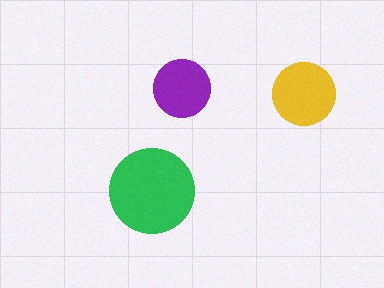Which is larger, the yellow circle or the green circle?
The green one.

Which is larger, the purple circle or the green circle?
The green one.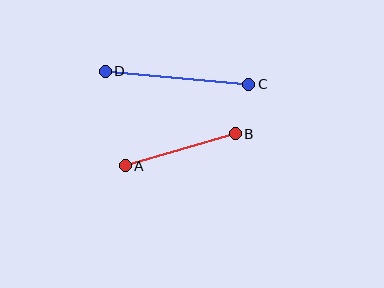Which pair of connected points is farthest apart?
Points C and D are farthest apart.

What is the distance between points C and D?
The distance is approximately 144 pixels.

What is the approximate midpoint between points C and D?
The midpoint is at approximately (177, 78) pixels.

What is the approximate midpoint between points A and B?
The midpoint is at approximately (180, 150) pixels.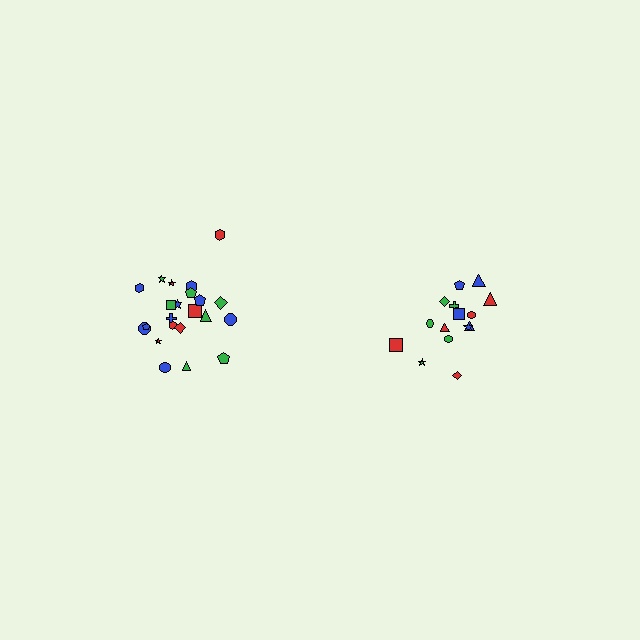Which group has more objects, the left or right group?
The left group.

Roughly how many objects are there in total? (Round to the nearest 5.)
Roughly 35 objects in total.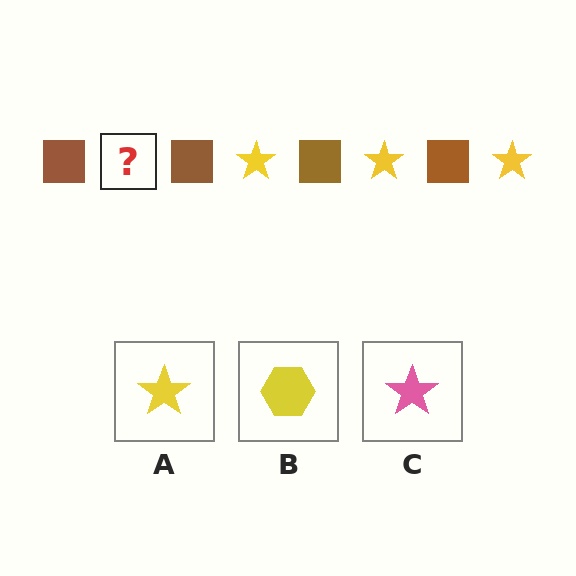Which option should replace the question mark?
Option A.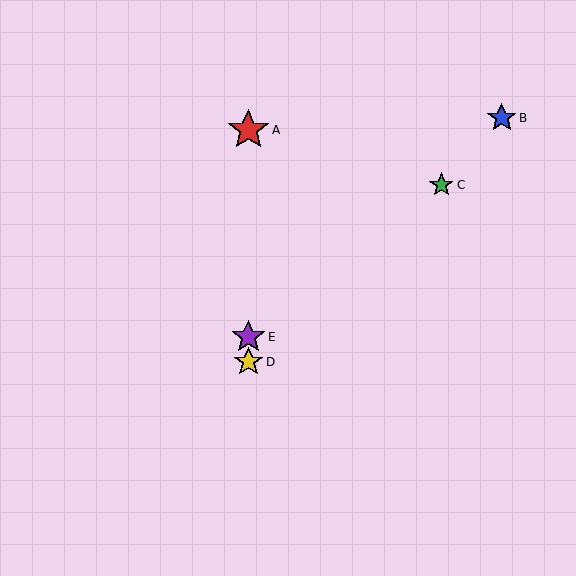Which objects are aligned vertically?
Objects A, D, E are aligned vertically.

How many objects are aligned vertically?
3 objects (A, D, E) are aligned vertically.